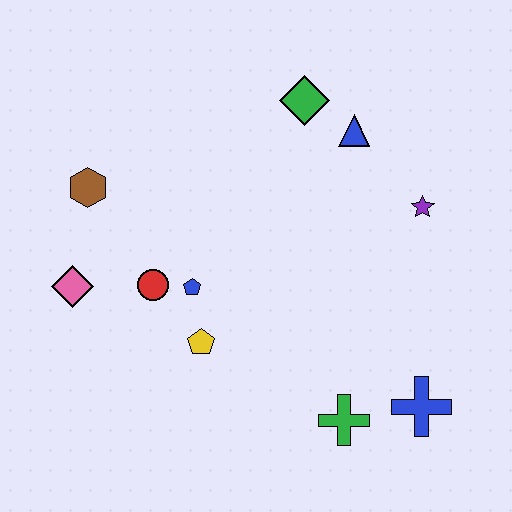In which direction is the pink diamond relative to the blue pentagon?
The pink diamond is to the left of the blue pentagon.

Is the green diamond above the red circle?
Yes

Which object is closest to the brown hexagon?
The pink diamond is closest to the brown hexagon.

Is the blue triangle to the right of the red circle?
Yes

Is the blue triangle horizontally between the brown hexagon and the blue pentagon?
No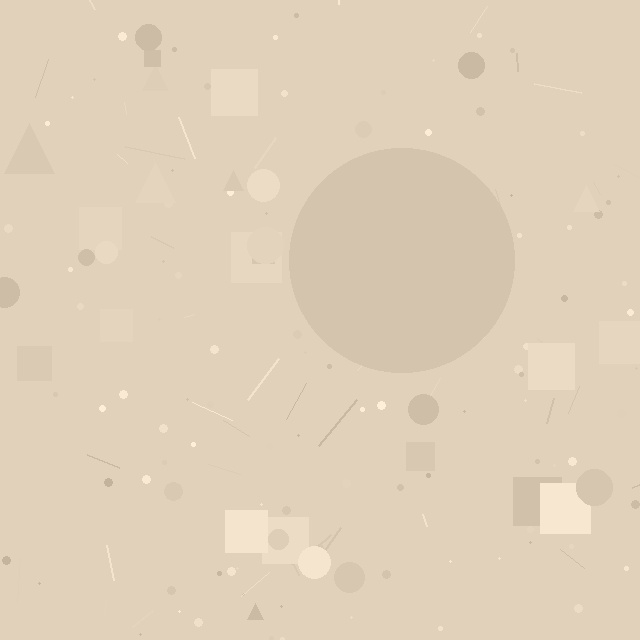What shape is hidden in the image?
A circle is hidden in the image.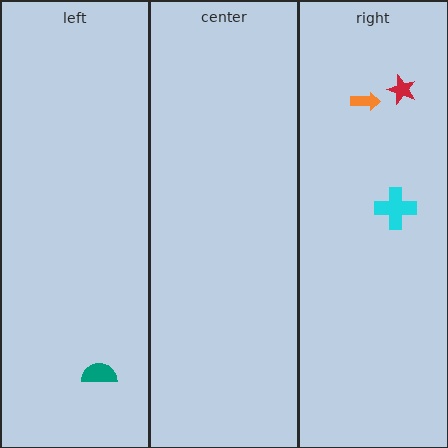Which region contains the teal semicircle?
The left region.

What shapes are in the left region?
The teal semicircle.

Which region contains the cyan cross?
The right region.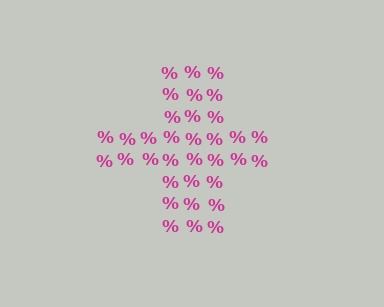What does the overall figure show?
The overall figure shows a cross.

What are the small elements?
The small elements are percent signs.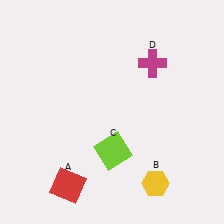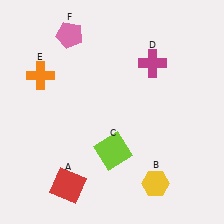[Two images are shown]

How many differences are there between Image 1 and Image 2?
There are 2 differences between the two images.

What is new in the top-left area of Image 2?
A pink pentagon (F) was added in the top-left area of Image 2.